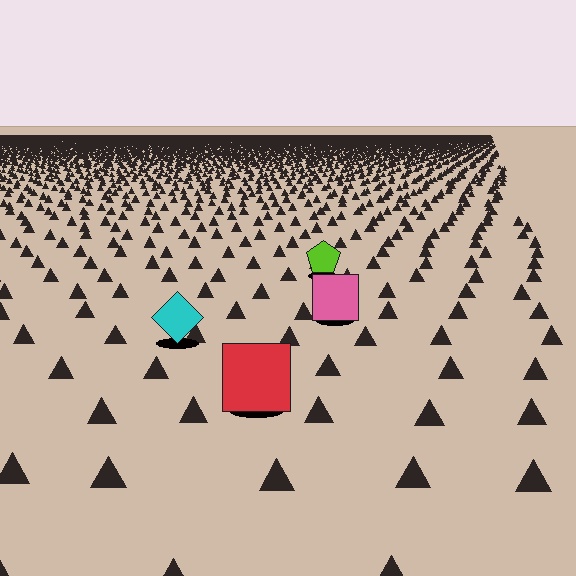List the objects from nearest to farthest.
From nearest to farthest: the red square, the cyan diamond, the pink square, the lime pentagon.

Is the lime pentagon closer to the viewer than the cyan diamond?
No. The cyan diamond is closer — you can tell from the texture gradient: the ground texture is coarser near it.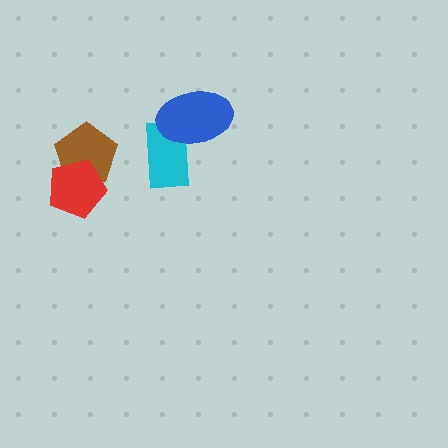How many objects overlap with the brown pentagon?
1 object overlaps with the brown pentagon.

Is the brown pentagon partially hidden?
Yes, it is partially covered by another shape.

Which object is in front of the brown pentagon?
The red pentagon is in front of the brown pentagon.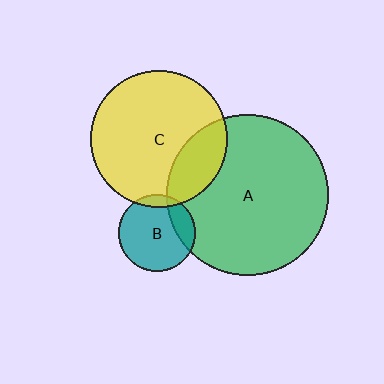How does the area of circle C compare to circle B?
Approximately 3.1 times.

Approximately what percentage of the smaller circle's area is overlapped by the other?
Approximately 20%.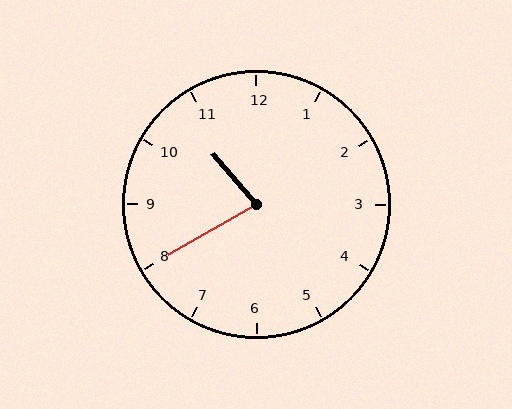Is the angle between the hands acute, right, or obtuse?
It is acute.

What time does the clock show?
10:40.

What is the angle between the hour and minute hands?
Approximately 80 degrees.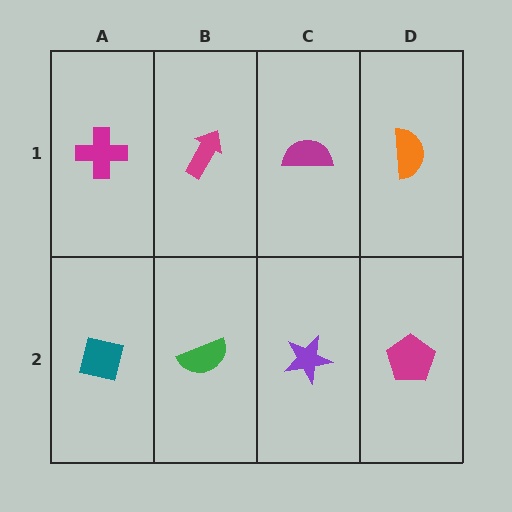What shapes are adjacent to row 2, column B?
A magenta arrow (row 1, column B), a teal square (row 2, column A), a purple star (row 2, column C).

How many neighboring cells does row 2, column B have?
3.